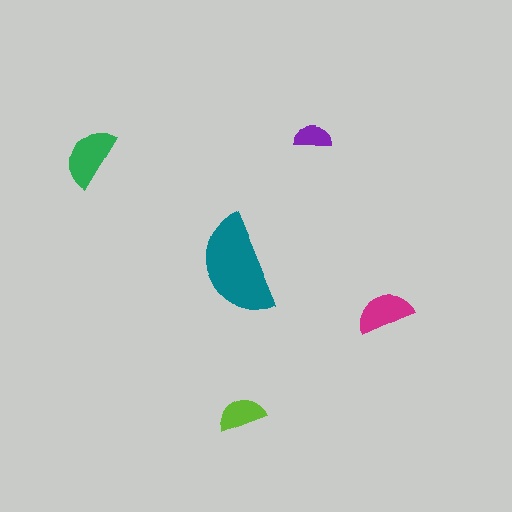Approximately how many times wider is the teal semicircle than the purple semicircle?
About 2.5 times wider.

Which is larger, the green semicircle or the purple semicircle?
The green one.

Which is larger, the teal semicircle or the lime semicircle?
The teal one.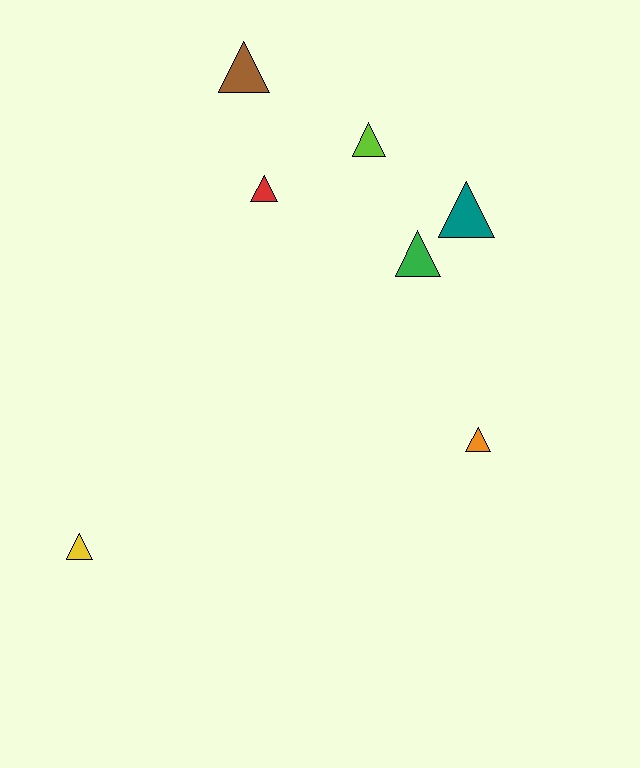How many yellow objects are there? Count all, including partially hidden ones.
There is 1 yellow object.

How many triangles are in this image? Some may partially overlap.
There are 7 triangles.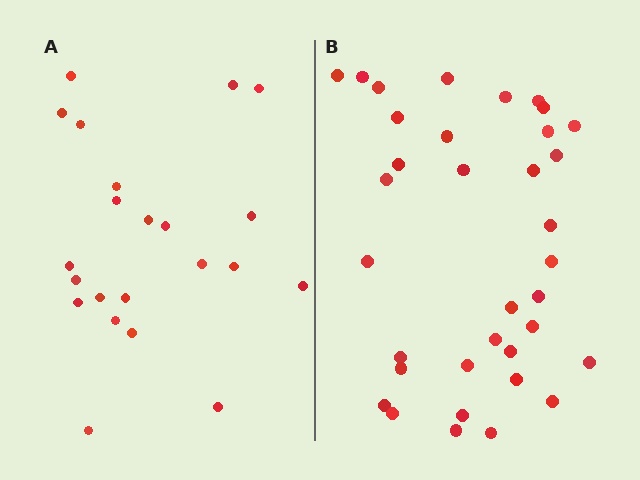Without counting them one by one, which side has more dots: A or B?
Region B (the right region) has more dots.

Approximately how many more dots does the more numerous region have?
Region B has approximately 15 more dots than region A.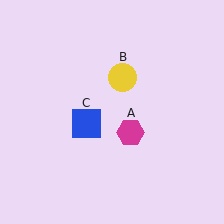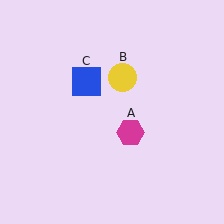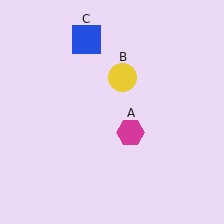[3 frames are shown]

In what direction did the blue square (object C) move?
The blue square (object C) moved up.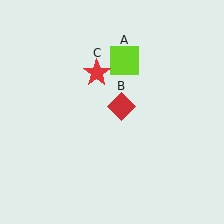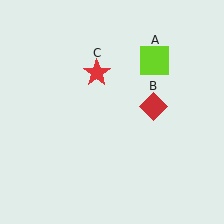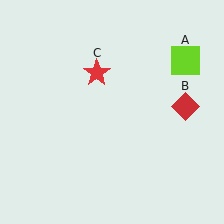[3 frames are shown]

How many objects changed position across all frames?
2 objects changed position: lime square (object A), red diamond (object B).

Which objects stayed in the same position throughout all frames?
Red star (object C) remained stationary.